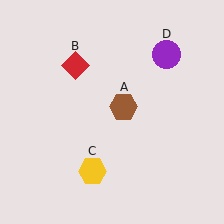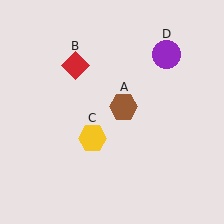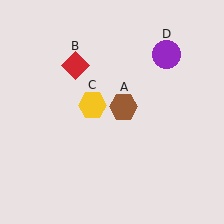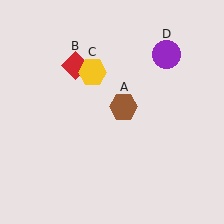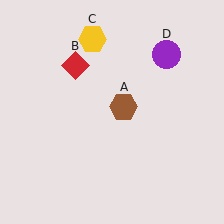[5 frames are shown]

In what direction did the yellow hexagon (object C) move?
The yellow hexagon (object C) moved up.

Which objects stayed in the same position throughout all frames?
Brown hexagon (object A) and red diamond (object B) and purple circle (object D) remained stationary.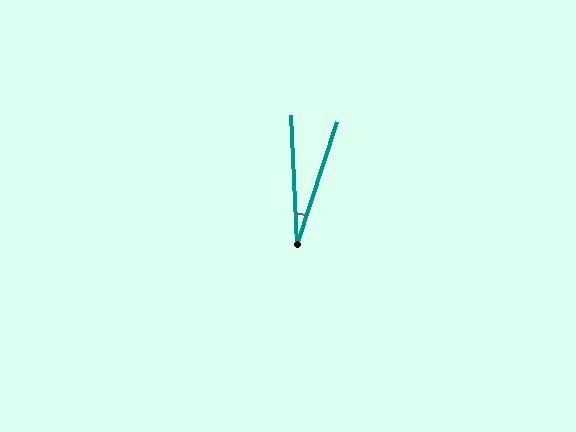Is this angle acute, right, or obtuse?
It is acute.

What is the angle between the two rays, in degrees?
Approximately 21 degrees.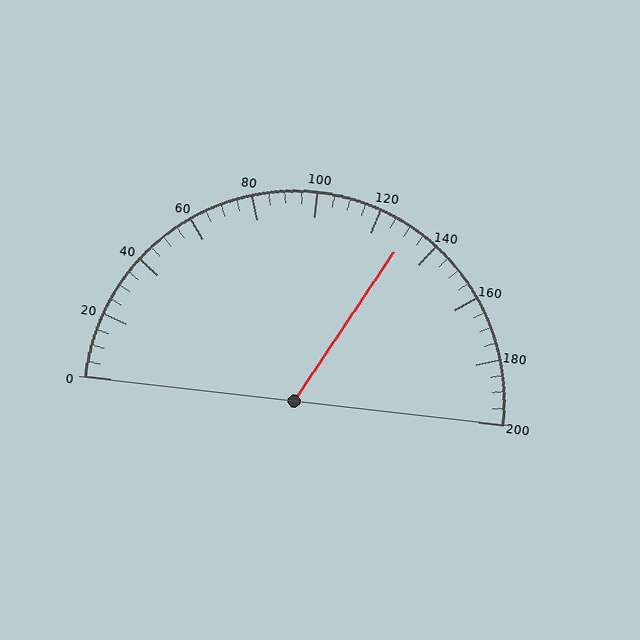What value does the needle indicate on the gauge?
The needle indicates approximately 130.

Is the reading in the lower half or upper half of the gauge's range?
The reading is in the upper half of the range (0 to 200).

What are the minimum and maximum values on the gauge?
The gauge ranges from 0 to 200.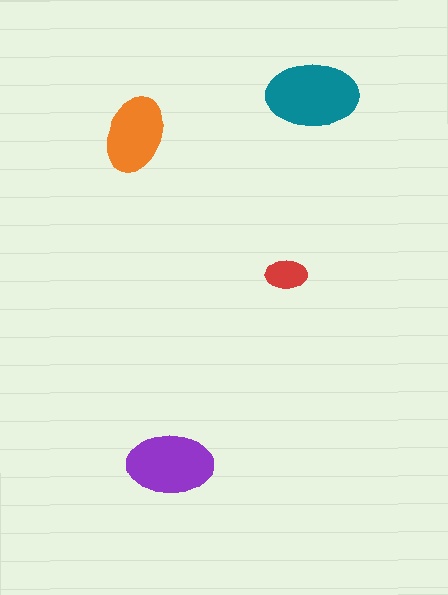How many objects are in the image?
There are 4 objects in the image.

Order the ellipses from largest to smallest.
the teal one, the purple one, the orange one, the red one.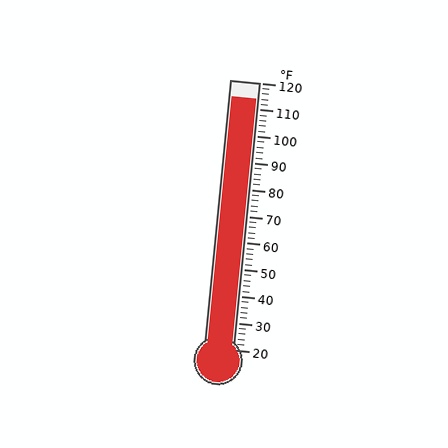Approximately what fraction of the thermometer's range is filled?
The thermometer is filled to approximately 95% of its range.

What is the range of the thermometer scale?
The thermometer scale ranges from 20°F to 120°F.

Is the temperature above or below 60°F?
The temperature is above 60°F.